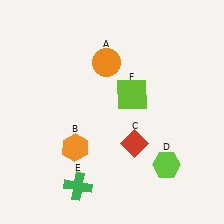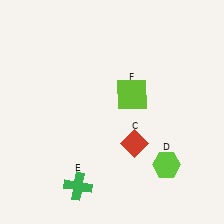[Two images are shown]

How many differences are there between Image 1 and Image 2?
There are 2 differences between the two images.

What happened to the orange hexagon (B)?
The orange hexagon (B) was removed in Image 2. It was in the bottom-left area of Image 1.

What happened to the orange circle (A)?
The orange circle (A) was removed in Image 2. It was in the top-left area of Image 1.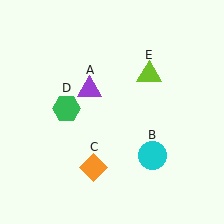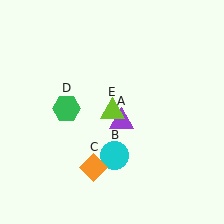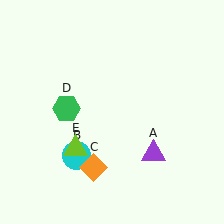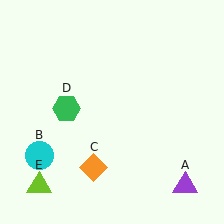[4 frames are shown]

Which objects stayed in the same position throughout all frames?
Orange diamond (object C) and green hexagon (object D) remained stationary.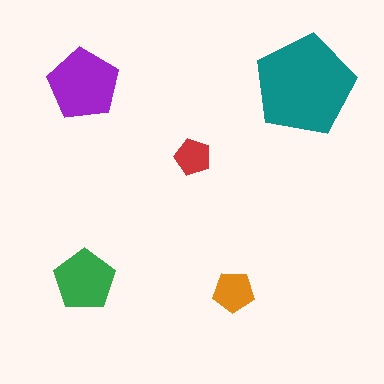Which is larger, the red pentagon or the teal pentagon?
The teal one.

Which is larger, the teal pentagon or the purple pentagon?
The teal one.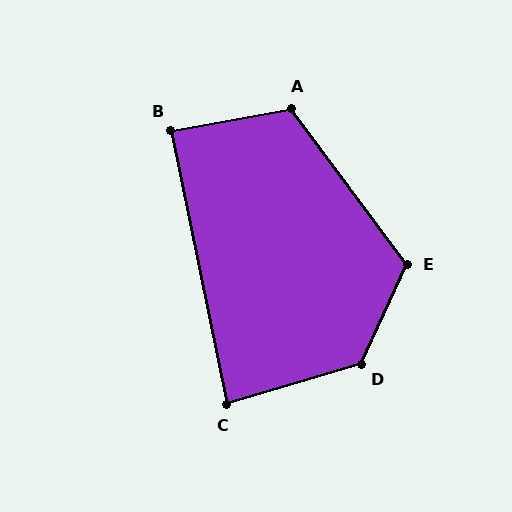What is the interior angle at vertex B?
Approximately 89 degrees (approximately right).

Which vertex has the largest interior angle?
D, at approximately 131 degrees.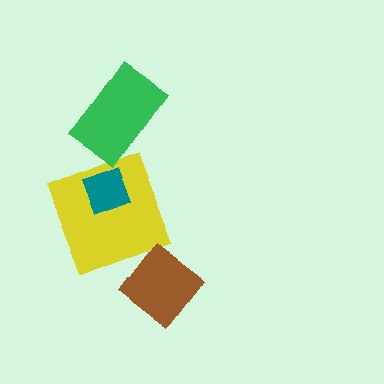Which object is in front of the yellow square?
The teal diamond is in front of the yellow square.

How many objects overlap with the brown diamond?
0 objects overlap with the brown diamond.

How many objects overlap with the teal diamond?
1 object overlaps with the teal diamond.